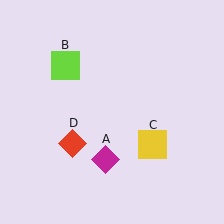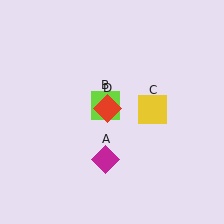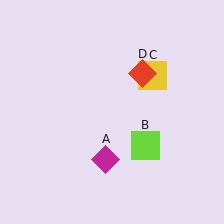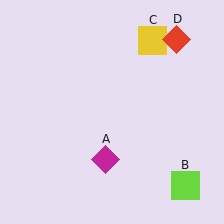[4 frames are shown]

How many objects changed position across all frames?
3 objects changed position: lime square (object B), yellow square (object C), red diamond (object D).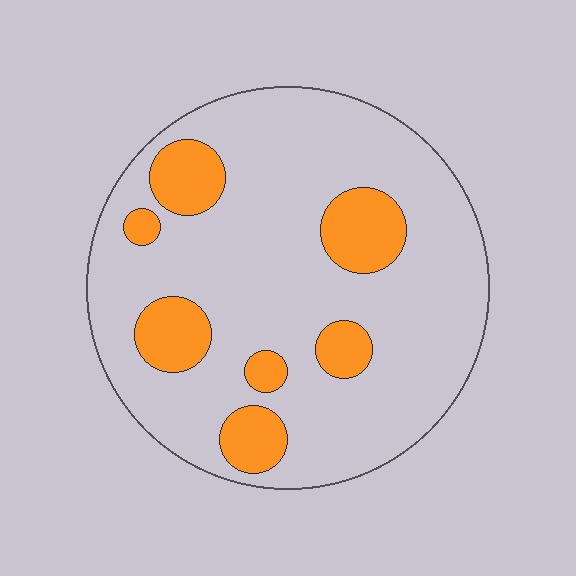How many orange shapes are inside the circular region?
7.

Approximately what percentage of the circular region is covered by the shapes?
Approximately 20%.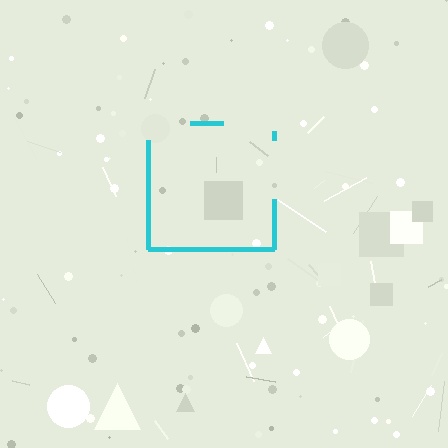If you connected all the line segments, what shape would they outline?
They would outline a square.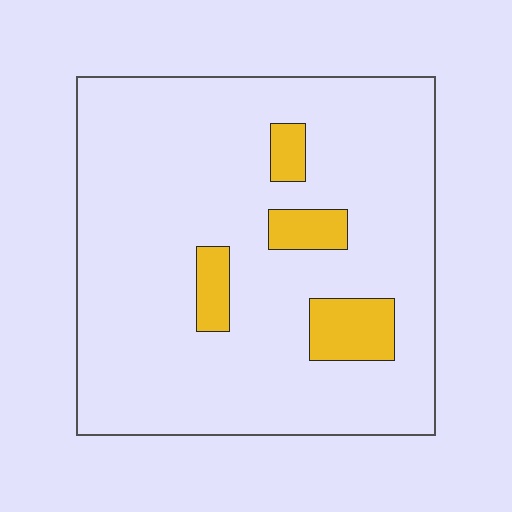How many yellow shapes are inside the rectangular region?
4.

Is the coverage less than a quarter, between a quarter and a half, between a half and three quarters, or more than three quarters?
Less than a quarter.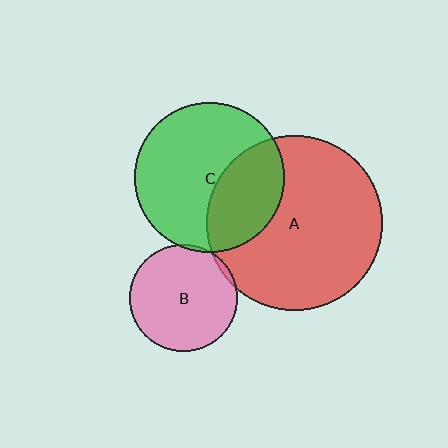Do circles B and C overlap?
Yes.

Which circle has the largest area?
Circle A (red).